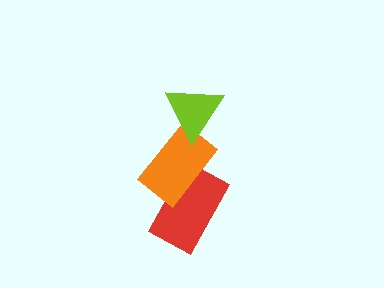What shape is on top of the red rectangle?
The orange rectangle is on top of the red rectangle.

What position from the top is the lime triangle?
The lime triangle is 1st from the top.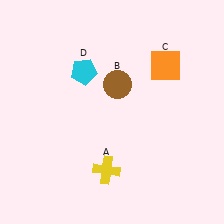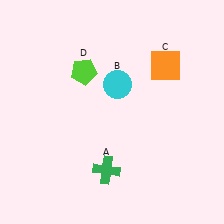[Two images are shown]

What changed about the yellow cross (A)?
In Image 1, A is yellow. In Image 2, it changed to green.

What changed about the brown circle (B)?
In Image 1, B is brown. In Image 2, it changed to cyan.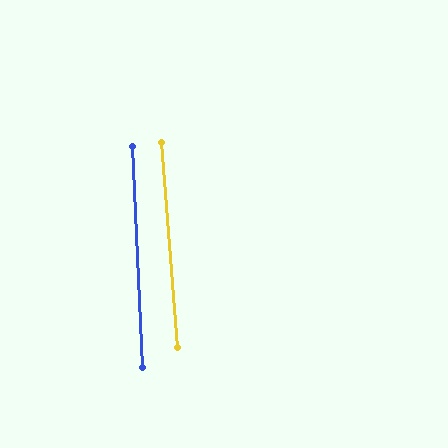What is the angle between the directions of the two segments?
Approximately 2 degrees.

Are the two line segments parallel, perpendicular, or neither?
Parallel — their directions differ by only 1.6°.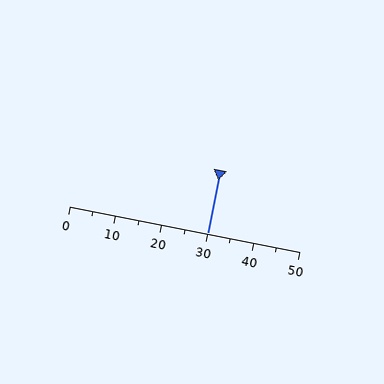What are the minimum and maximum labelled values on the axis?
The axis runs from 0 to 50.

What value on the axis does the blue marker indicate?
The marker indicates approximately 30.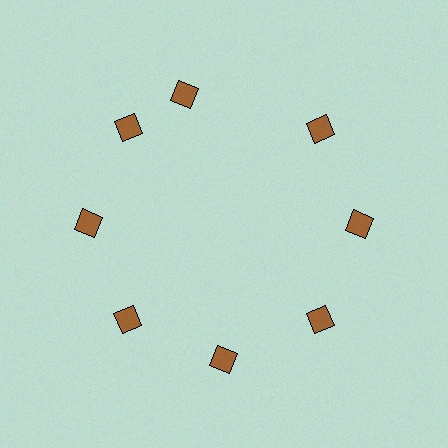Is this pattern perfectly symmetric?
No. The 8 brown diamonds are arranged in a ring, but one element near the 12 o'clock position is rotated out of alignment along the ring, breaking the 8-fold rotational symmetry.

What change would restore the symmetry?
The symmetry would be restored by rotating it back into even spacing with its neighbors so that all 8 diamonds sit at equal angles and equal distance from the center.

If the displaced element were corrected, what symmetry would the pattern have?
It would have 8-fold rotational symmetry — the pattern would map onto itself every 45 degrees.